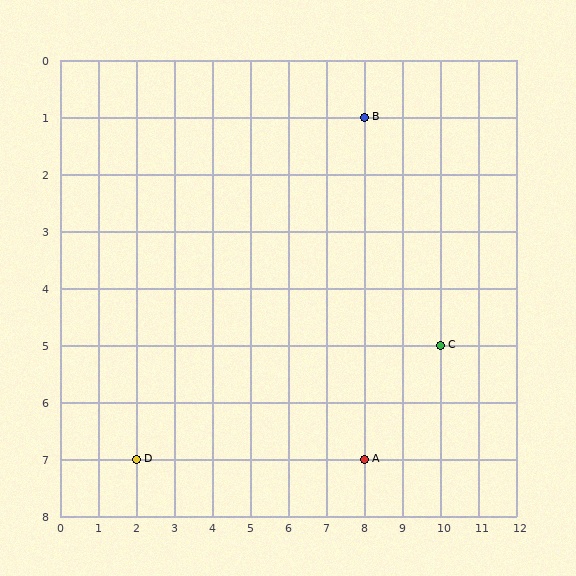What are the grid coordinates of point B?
Point B is at grid coordinates (8, 1).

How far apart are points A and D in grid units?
Points A and D are 6 columns apart.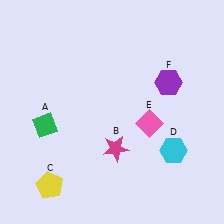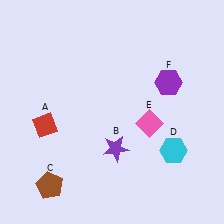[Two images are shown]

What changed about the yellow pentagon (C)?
In Image 1, C is yellow. In Image 2, it changed to brown.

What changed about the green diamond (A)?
In Image 1, A is green. In Image 2, it changed to red.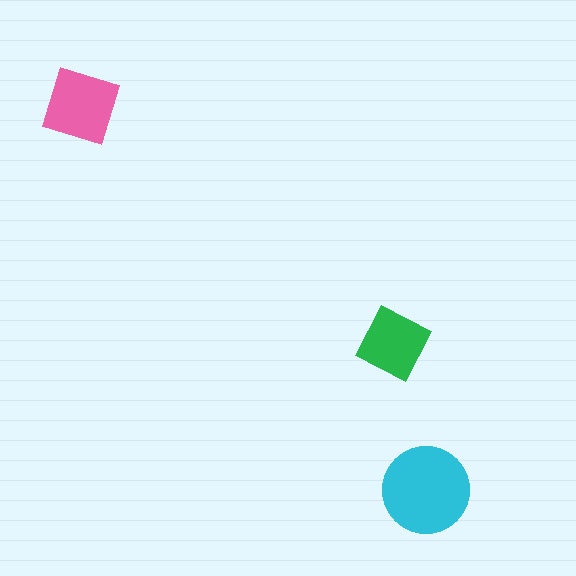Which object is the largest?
The cyan circle.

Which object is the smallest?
The green square.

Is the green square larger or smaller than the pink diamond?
Smaller.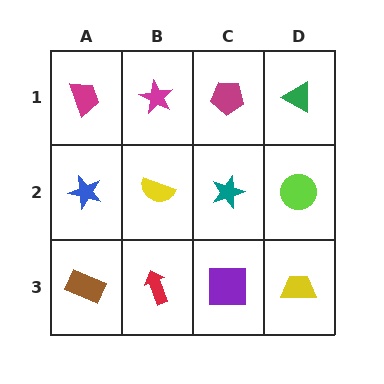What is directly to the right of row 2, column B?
A teal star.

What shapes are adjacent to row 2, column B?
A magenta star (row 1, column B), a red arrow (row 3, column B), a blue star (row 2, column A), a teal star (row 2, column C).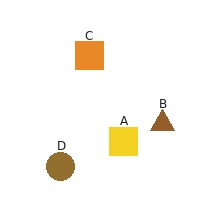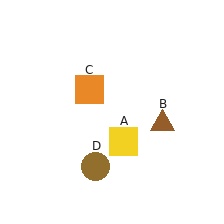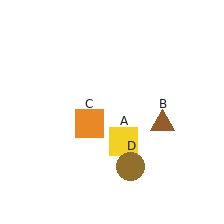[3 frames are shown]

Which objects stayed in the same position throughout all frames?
Yellow square (object A) and brown triangle (object B) remained stationary.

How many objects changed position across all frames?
2 objects changed position: orange square (object C), brown circle (object D).